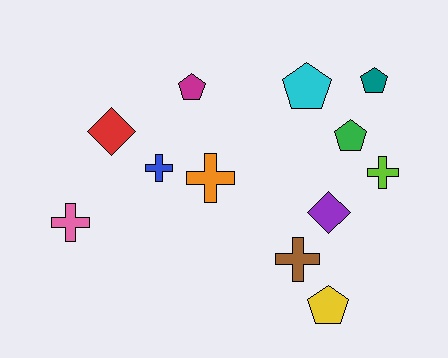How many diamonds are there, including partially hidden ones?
There are 2 diamonds.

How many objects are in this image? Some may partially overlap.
There are 12 objects.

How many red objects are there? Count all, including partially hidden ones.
There is 1 red object.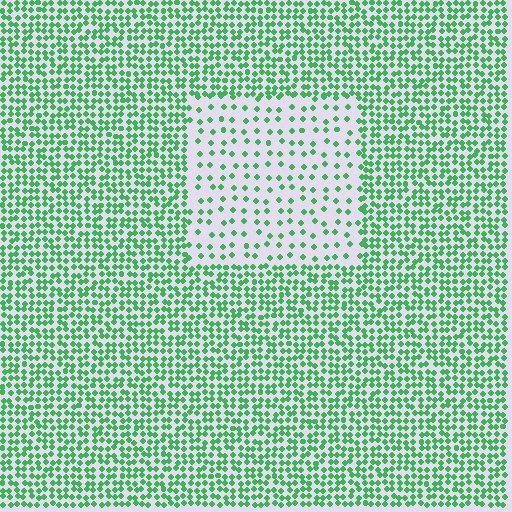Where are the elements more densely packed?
The elements are more densely packed outside the rectangle boundary.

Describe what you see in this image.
The image contains small green elements arranged at two different densities. A rectangle-shaped region is visible where the elements are less densely packed than the surrounding area.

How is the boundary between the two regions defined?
The boundary is defined by a change in element density (approximately 2.7x ratio). All elements are the same color, size, and shape.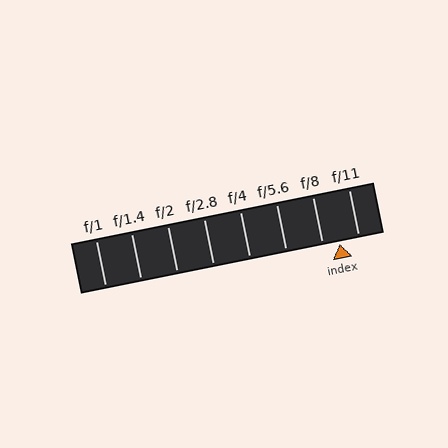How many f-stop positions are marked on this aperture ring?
There are 8 f-stop positions marked.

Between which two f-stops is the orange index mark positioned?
The index mark is between f/8 and f/11.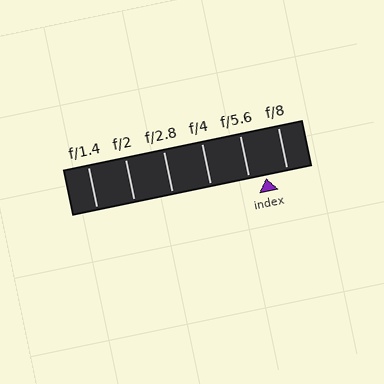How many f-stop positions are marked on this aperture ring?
There are 6 f-stop positions marked.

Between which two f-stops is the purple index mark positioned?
The index mark is between f/5.6 and f/8.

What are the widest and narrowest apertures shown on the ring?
The widest aperture shown is f/1.4 and the narrowest is f/8.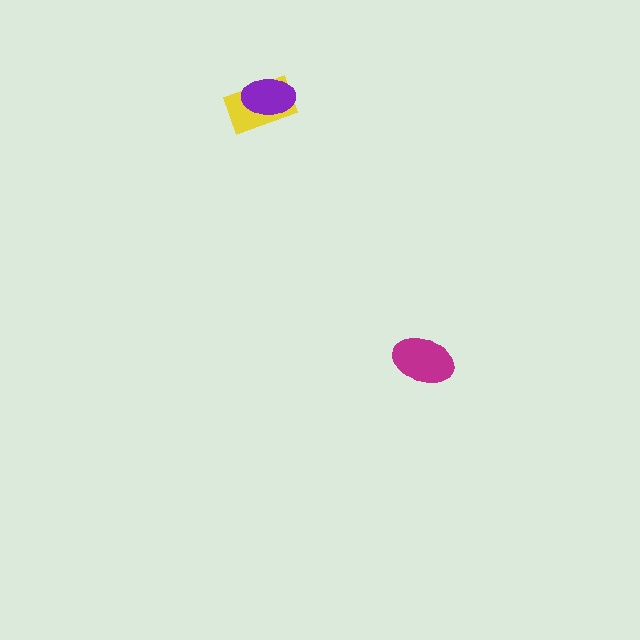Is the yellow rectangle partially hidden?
Yes, it is partially covered by another shape.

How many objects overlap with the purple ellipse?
1 object overlaps with the purple ellipse.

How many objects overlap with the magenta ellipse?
0 objects overlap with the magenta ellipse.